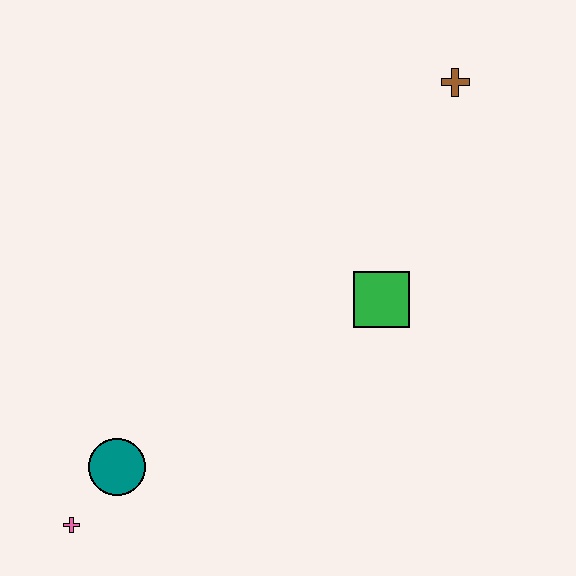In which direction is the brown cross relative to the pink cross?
The brown cross is above the pink cross.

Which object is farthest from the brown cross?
The pink cross is farthest from the brown cross.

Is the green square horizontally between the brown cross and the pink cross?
Yes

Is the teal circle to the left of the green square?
Yes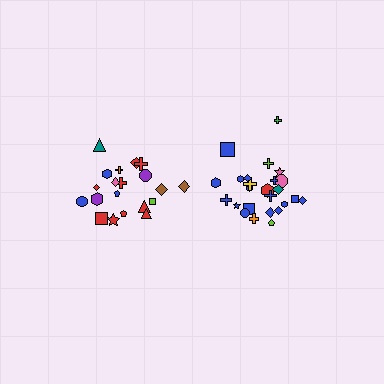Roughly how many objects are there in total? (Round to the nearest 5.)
Roughly 45 objects in total.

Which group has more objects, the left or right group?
The right group.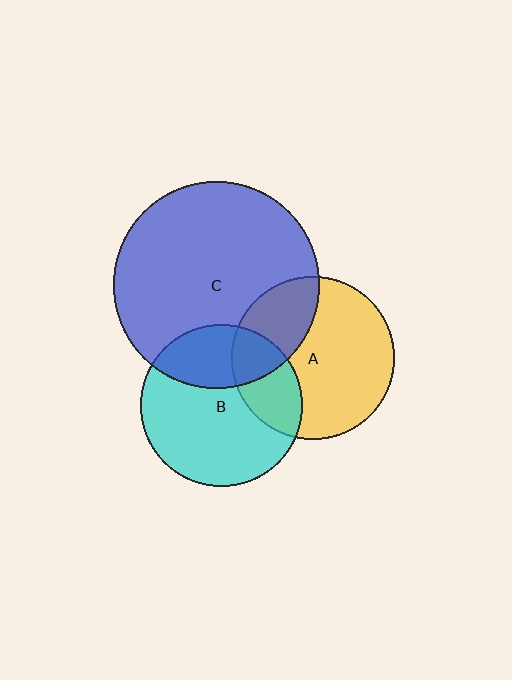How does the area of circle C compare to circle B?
Approximately 1.6 times.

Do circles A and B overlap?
Yes.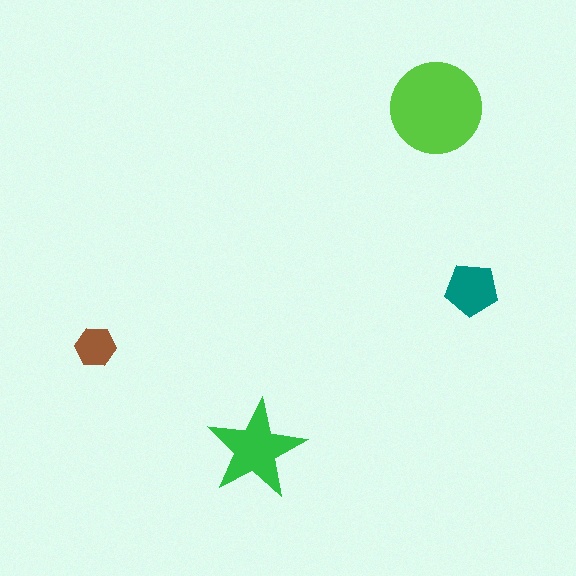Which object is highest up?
The lime circle is topmost.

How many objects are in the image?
There are 4 objects in the image.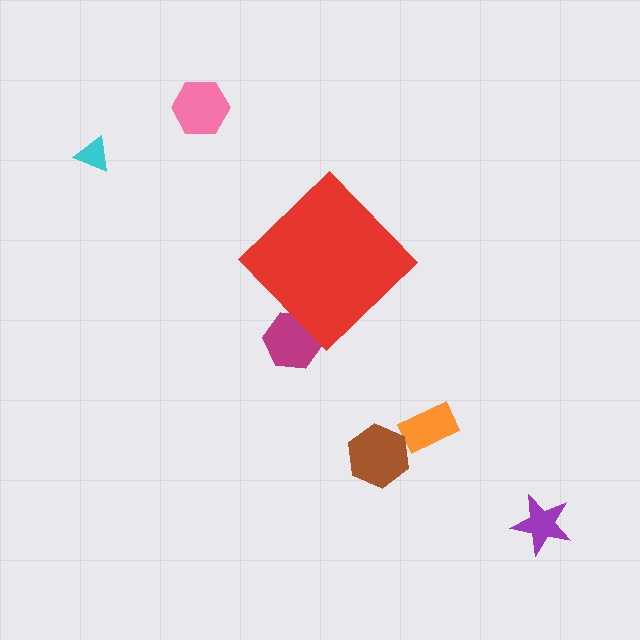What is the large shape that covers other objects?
A red diamond.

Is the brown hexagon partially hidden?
No, the brown hexagon is fully visible.